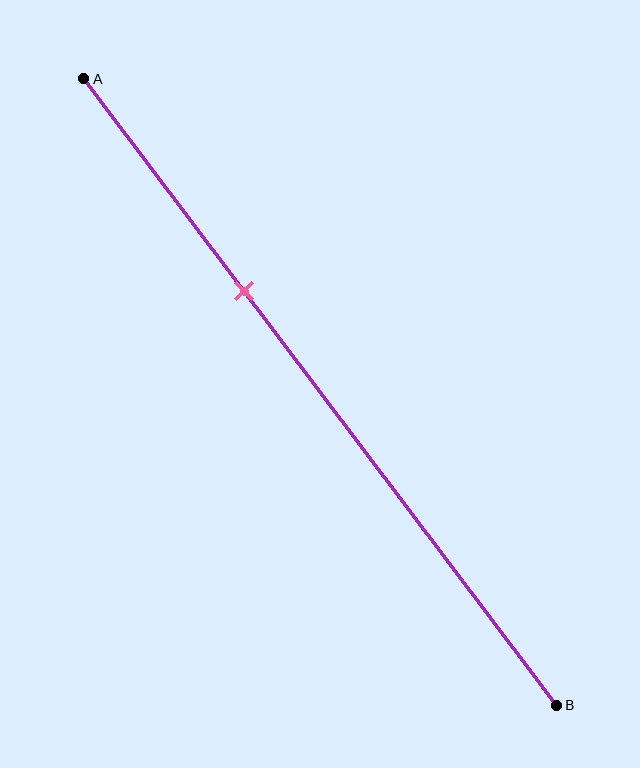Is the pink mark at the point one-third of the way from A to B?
Yes, the mark is approximately at the one-third point.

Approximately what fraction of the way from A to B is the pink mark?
The pink mark is approximately 35% of the way from A to B.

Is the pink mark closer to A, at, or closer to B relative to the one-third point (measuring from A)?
The pink mark is approximately at the one-third point of segment AB.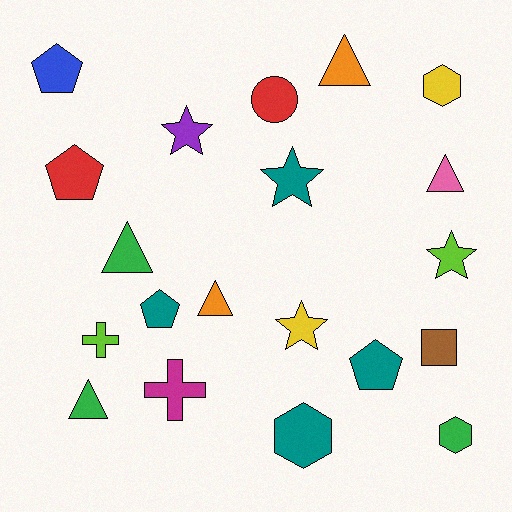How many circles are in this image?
There is 1 circle.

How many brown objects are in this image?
There is 1 brown object.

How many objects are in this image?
There are 20 objects.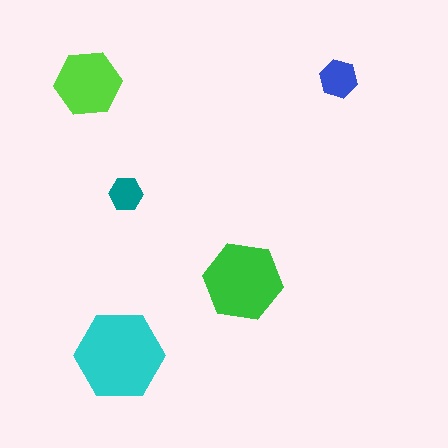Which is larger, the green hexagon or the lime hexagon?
The green one.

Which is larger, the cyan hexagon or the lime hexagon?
The cyan one.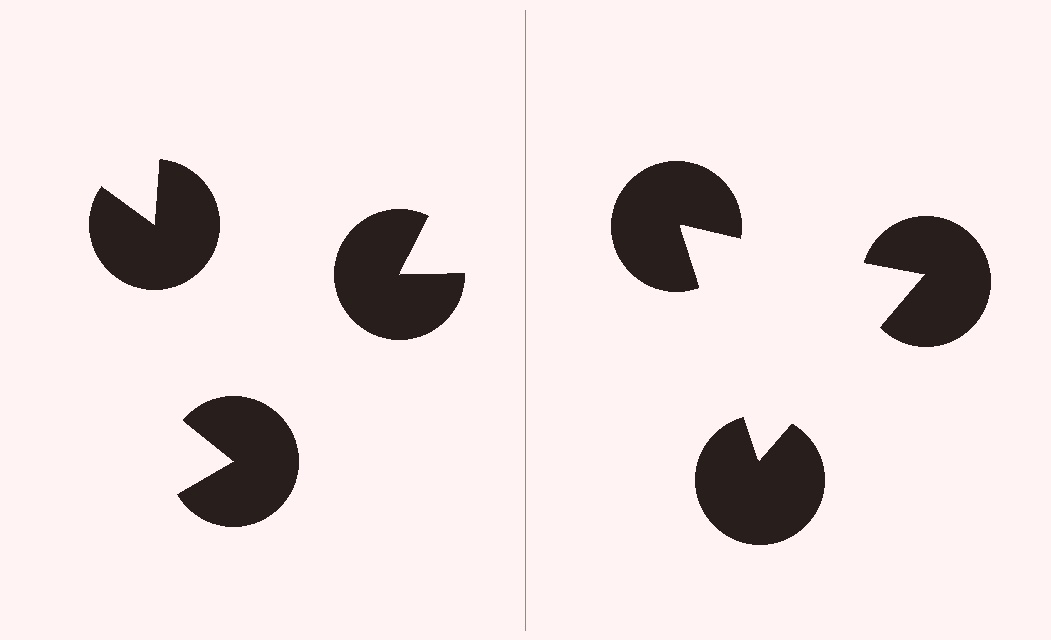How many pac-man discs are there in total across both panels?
6 — 3 on each side.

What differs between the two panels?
The pac-man discs are positioned identically on both sides; only the wedge orientations differ. On the right they align to a triangle; on the left they are misaligned.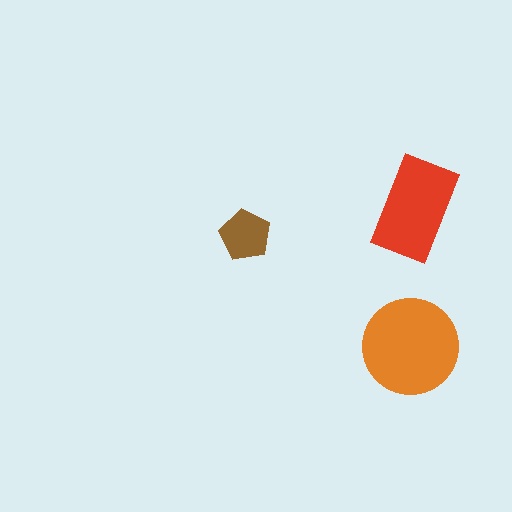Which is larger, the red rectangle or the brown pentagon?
The red rectangle.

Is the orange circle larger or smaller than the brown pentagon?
Larger.